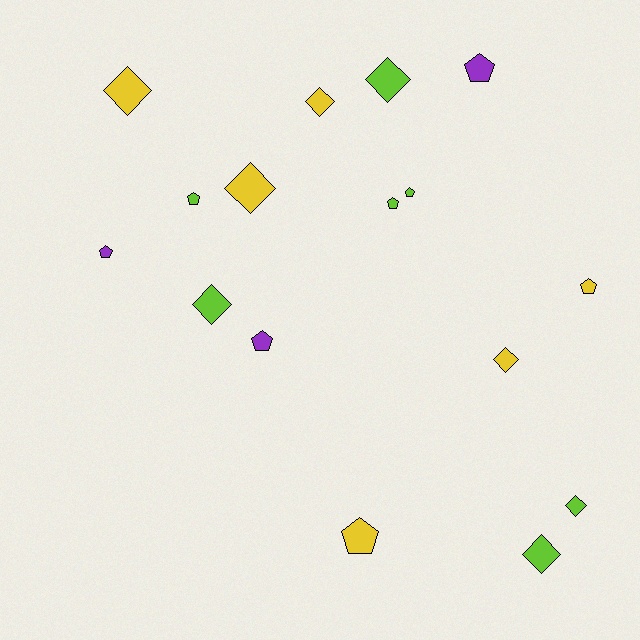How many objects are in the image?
There are 16 objects.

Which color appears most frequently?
Lime, with 7 objects.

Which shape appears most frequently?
Pentagon, with 8 objects.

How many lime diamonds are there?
There are 4 lime diamonds.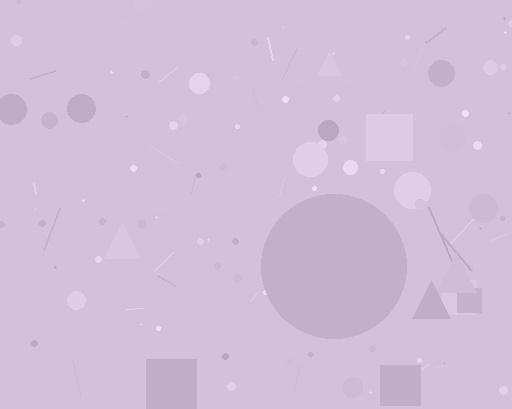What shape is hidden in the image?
A circle is hidden in the image.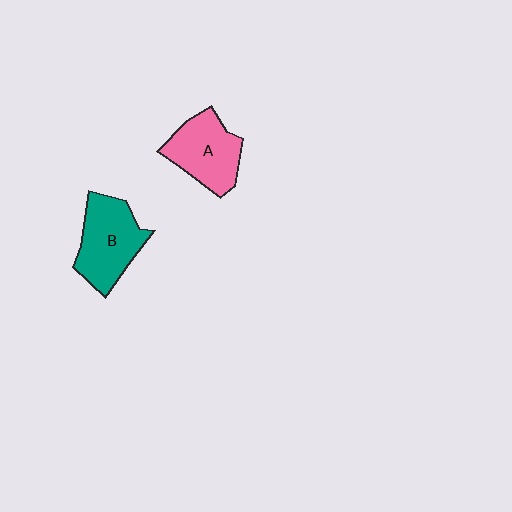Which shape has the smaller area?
Shape A (pink).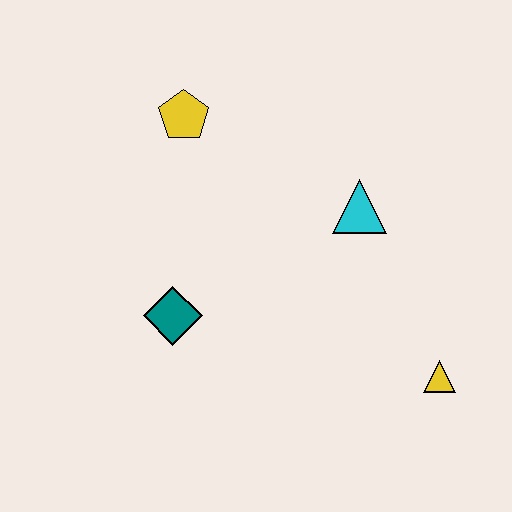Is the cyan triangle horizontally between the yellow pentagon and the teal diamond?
No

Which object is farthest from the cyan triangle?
The teal diamond is farthest from the cyan triangle.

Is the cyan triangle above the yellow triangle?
Yes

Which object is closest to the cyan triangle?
The yellow triangle is closest to the cyan triangle.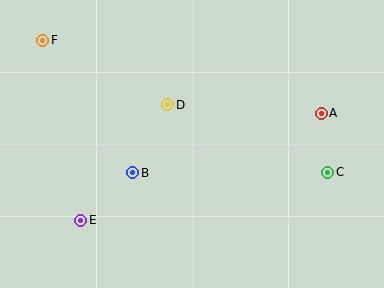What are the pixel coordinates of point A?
Point A is at (321, 113).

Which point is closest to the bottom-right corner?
Point C is closest to the bottom-right corner.